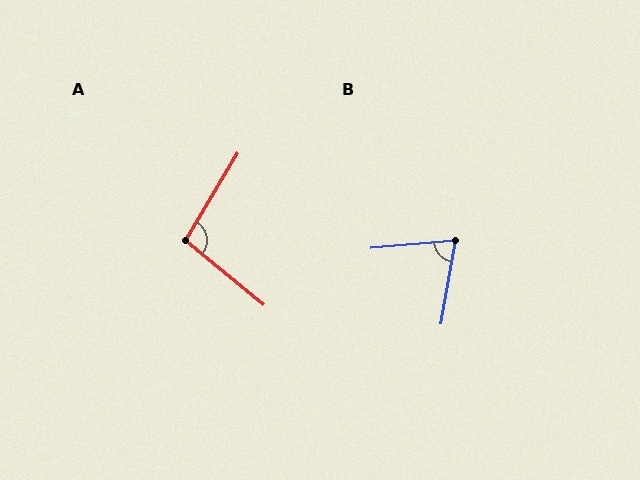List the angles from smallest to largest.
B (76°), A (98°).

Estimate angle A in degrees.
Approximately 98 degrees.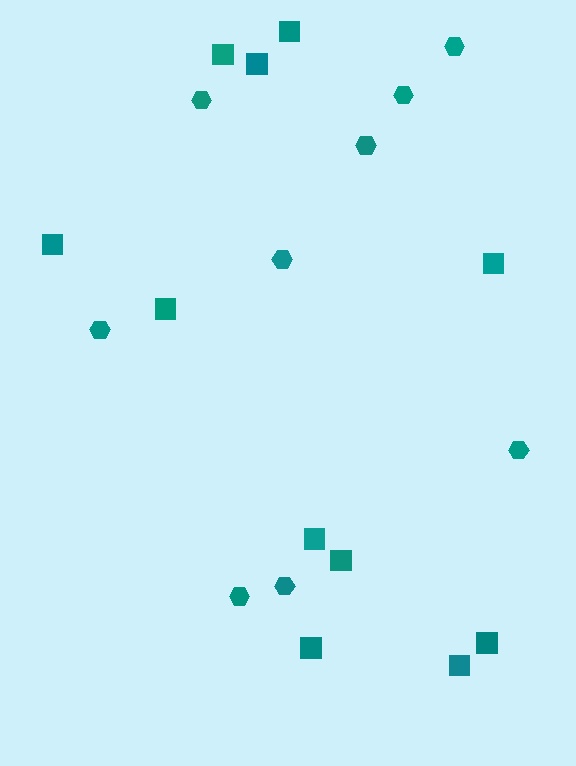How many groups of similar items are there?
There are 2 groups: one group of squares (11) and one group of hexagons (9).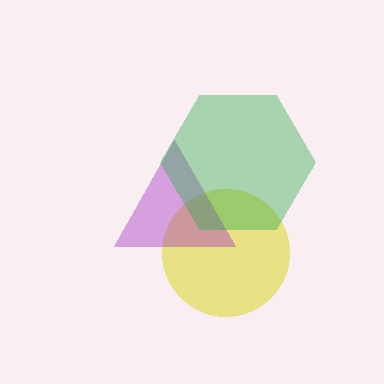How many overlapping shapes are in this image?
There are 3 overlapping shapes in the image.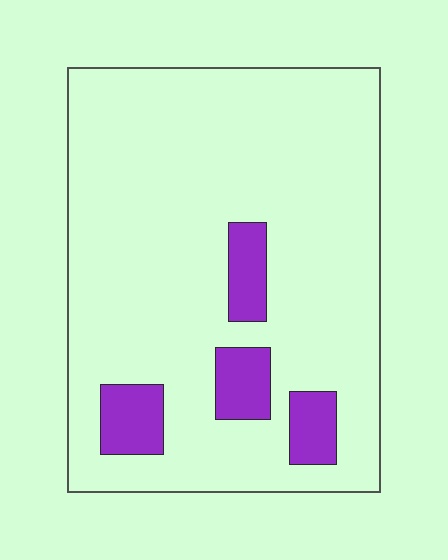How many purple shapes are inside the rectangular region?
4.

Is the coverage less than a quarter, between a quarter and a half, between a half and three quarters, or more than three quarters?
Less than a quarter.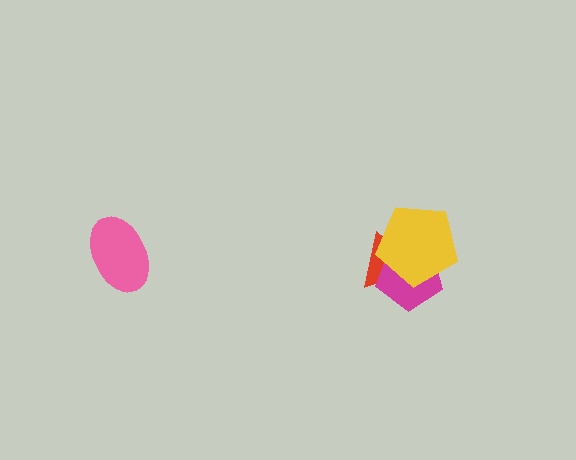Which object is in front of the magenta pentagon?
The yellow pentagon is in front of the magenta pentagon.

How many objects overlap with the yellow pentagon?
2 objects overlap with the yellow pentagon.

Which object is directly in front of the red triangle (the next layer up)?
The magenta pentagon is directly in front of the red triangle.